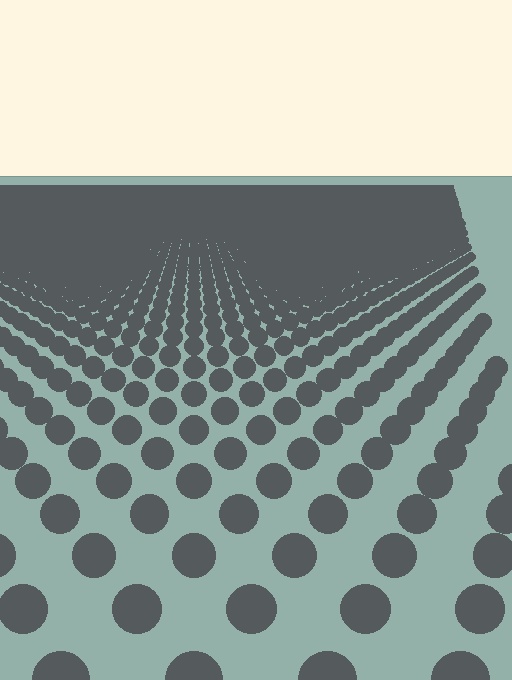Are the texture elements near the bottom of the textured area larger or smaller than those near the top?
Larger. Near the bottom, elements are closer to the viewer and appear at a bigger on-screen size.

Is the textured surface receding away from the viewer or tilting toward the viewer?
The surface is receding away from the viewer. Texture elements get smaller and denser toward the top.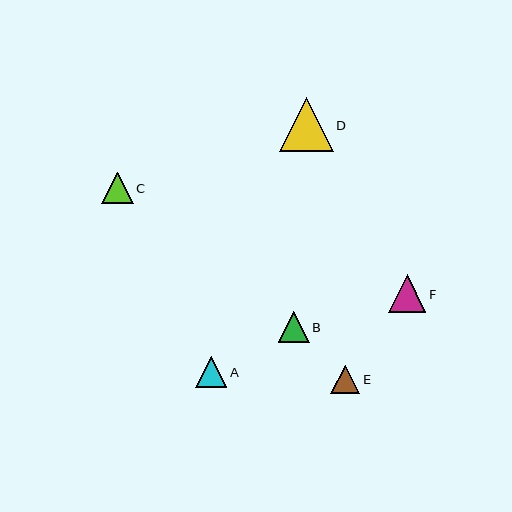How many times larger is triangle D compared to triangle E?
Triangle D is approximately 1.9 times the size of triangle E.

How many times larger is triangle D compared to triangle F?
Triangle D is approximately 1.4 times the size of triangle F.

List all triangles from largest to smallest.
From largest to smallest: D, F, C, A, B, E.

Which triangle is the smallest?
Triangle E is the smallest with a size of approximately 29 pixels.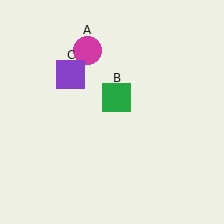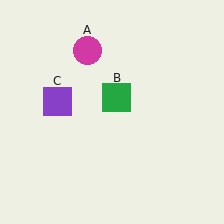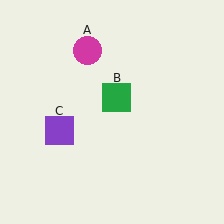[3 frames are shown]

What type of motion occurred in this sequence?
The purple square (object C) rotated counterclockwise around the center of the scene.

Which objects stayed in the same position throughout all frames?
Magenta circle (object A) and green square (object B) remained stationary.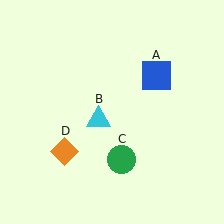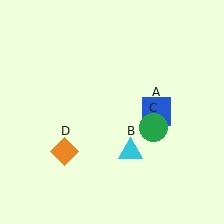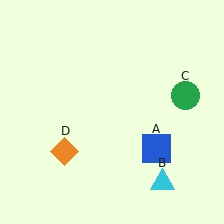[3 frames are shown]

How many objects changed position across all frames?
3 objects changed position: blue square (object A), cyan triangle (object B), green circle (object C).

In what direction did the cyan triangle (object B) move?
The cyan triangle (object B) moved down and to the right.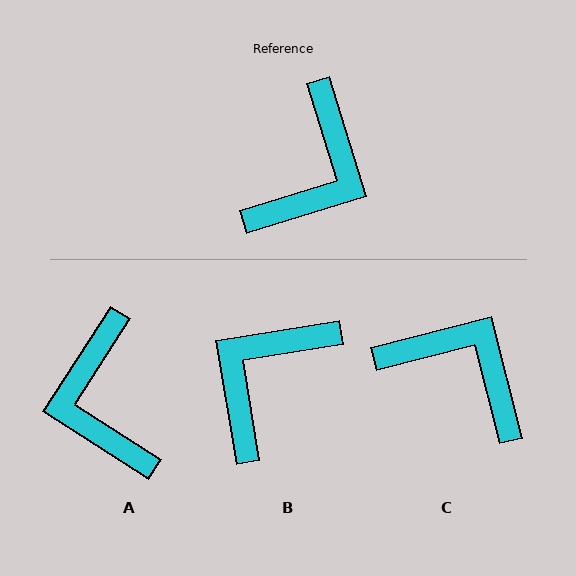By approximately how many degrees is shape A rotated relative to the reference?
Approximately 140 degrees clockwise.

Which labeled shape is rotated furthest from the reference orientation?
B, about 172 degrees away.